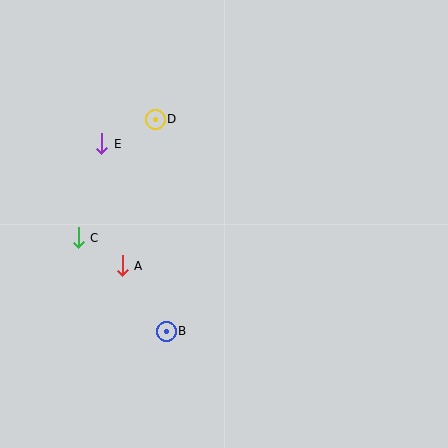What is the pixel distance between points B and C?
The distance between B and C is 129 pixels.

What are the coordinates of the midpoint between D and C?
The midpoint between D and C is at (117, 178).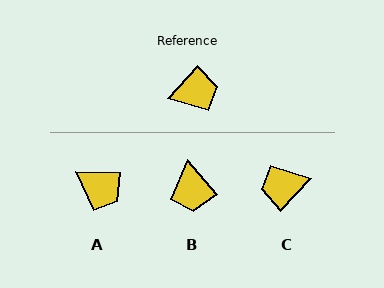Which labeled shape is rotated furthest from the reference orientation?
C, about 179 degrees away.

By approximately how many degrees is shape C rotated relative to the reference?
Approximately 179 degrees counter-clockwise.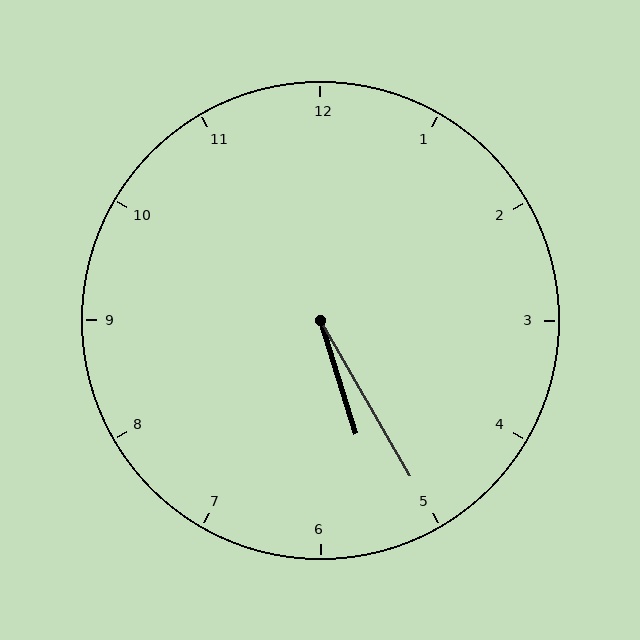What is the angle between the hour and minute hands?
Approximately 12 degrees.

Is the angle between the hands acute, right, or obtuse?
It is acute.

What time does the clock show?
5:25.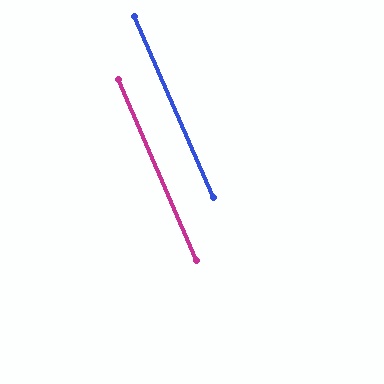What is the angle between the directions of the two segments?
Approximately 0 degrees.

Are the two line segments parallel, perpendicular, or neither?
Parallel — their directions differ by only 0.4°.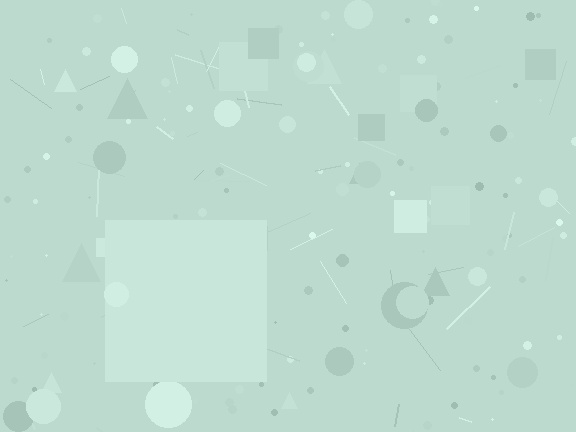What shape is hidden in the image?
A square is hidden in the image.